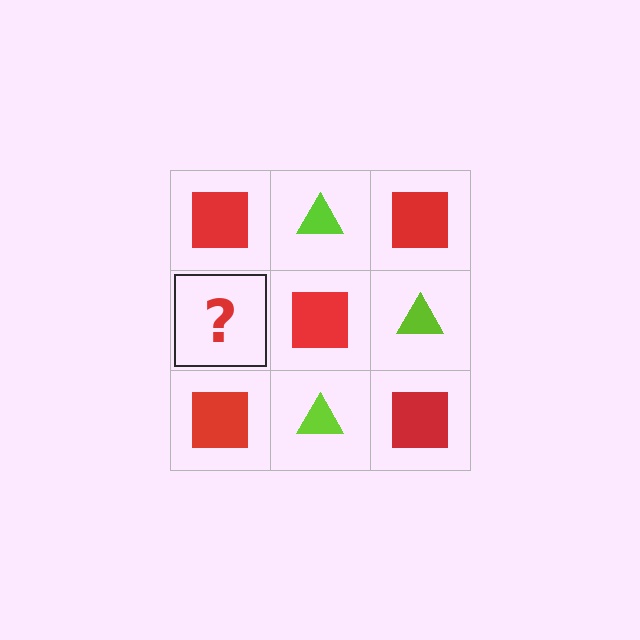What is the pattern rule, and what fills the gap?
The rule is that it alternates red square and lime triangle in a checkerboard pattern. The gap should be filled with a lime triangle.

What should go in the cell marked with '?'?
The missing cell should contain a lime triangle.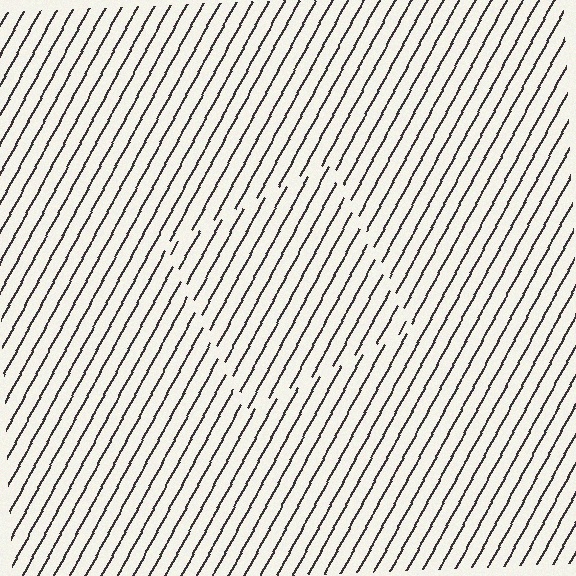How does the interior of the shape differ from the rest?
The interior of the shape contains the same grating, shifted by half a period — the contour is defined by the phase discontinuity where line-ends from the inner and outer gratings abut.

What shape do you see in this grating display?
An illusory square. The interior of the shape contains the same grating, shifted by half a period — the contour is defined by the phase discontinuity where line-ends from the inner and outer gratings abut.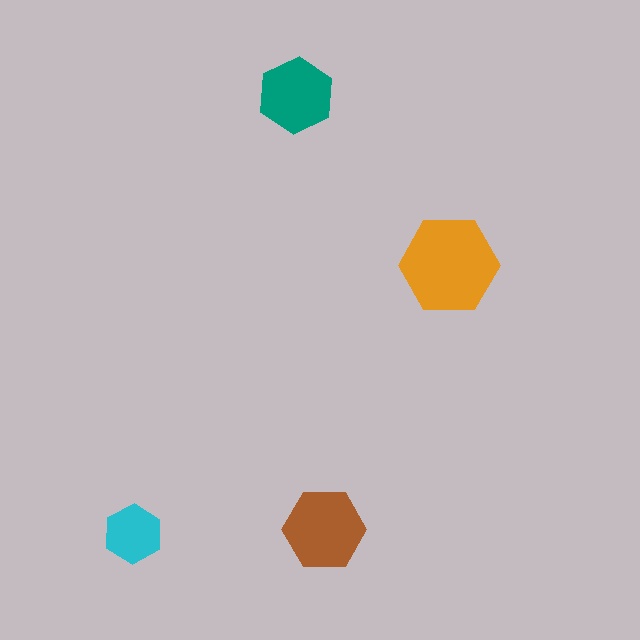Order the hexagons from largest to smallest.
the orange one, the brown one, the teal one, the cyan one.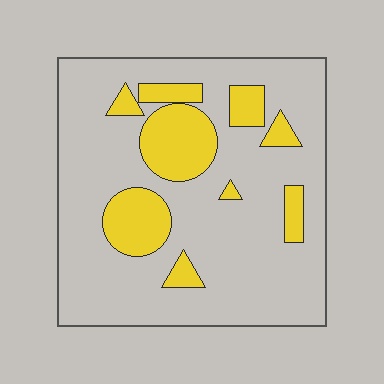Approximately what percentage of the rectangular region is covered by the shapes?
Approximately 20%.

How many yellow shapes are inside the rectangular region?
9.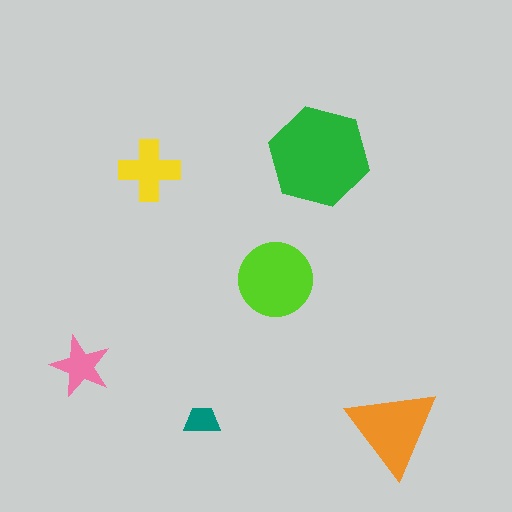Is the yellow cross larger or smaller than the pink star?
Larger.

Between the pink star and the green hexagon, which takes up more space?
The green hexagon.